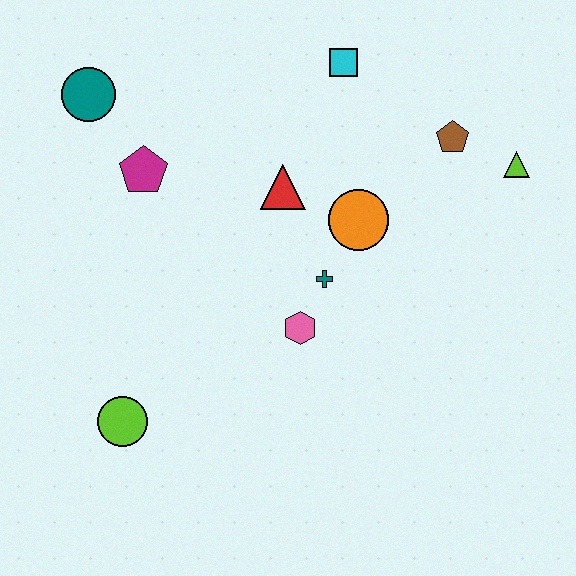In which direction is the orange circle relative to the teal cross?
The orange circle is above the teal cross.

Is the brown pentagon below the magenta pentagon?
No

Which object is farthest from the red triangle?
The lime circle is farthest from the red triangle.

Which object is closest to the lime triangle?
The brown pentagon is closest to the lime triangle.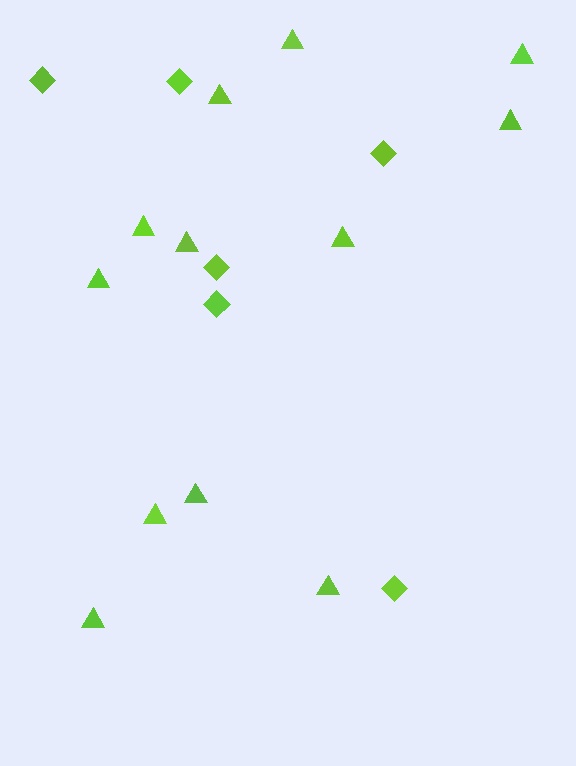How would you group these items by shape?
There are 2 groups: one group of diamonds (6) and one group of triangles (12).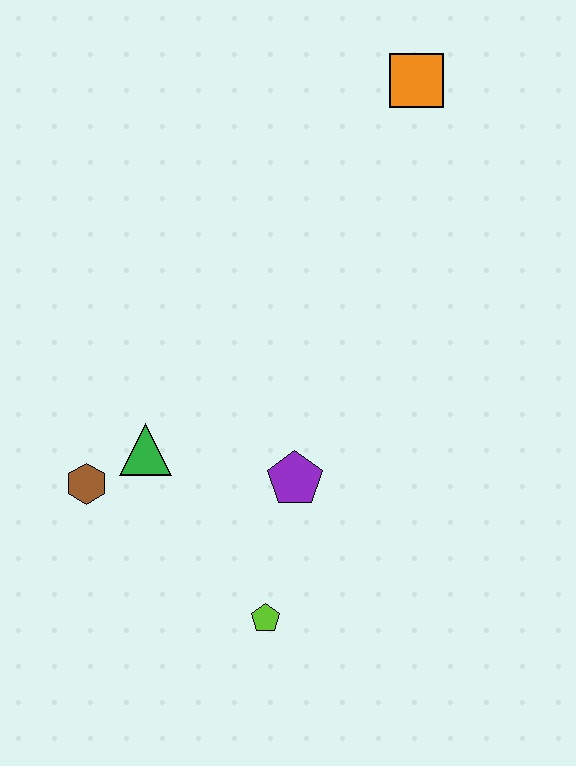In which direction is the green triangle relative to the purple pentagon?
The green triangle is to the left of the purple pentagon.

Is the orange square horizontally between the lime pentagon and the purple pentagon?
No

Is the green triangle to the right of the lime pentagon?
No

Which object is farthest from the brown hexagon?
The orange square is farthest from the brown hexagon.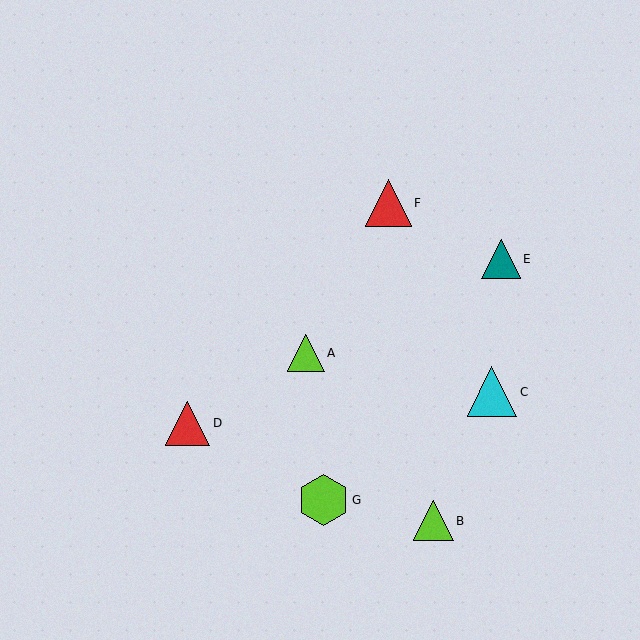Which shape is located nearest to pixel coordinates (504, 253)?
The teal triangle (labeled E) at (501, 259) is nearest to that location.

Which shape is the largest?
The lime hexagon (labeled G) is the largest.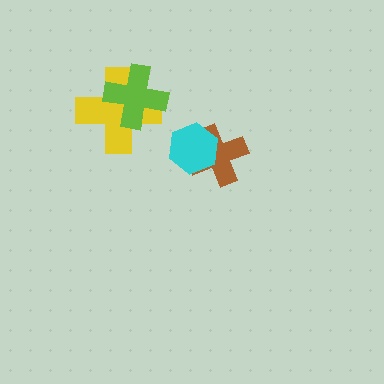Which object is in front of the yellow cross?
The lime cross is in front of the yellow cross.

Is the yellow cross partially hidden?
Yes, it is partially covered by another shape.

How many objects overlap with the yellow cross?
1 object overlaps with the yellow cross.